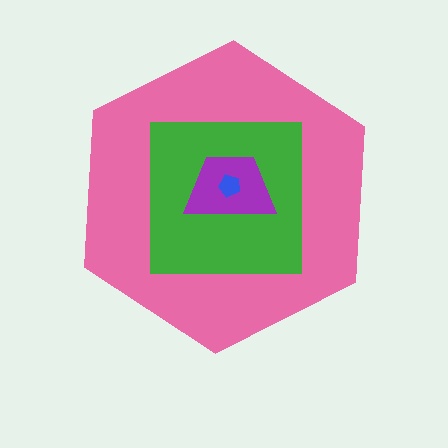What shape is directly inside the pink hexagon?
The green square.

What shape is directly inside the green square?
The purple trapezoid.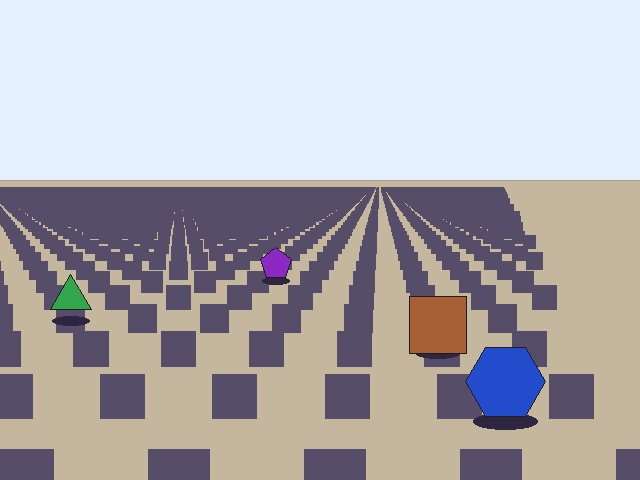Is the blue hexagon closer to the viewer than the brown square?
Yes. The blue hexagon is closer — you can tell from the texture gradient: the ground texture is coarser near it.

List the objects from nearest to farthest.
From nearest to farthest: the blue hexagon, the brown square, the green triangle, the purple pentagon.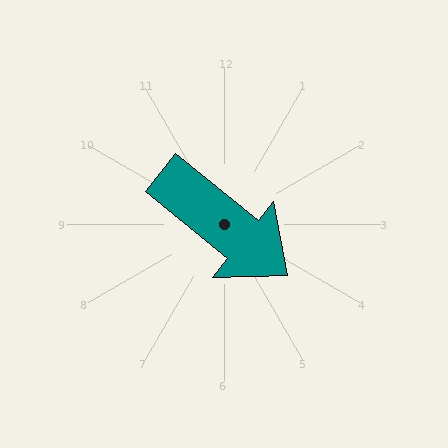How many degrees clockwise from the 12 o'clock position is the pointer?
Approximately 129 degrees.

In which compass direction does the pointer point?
Southeast.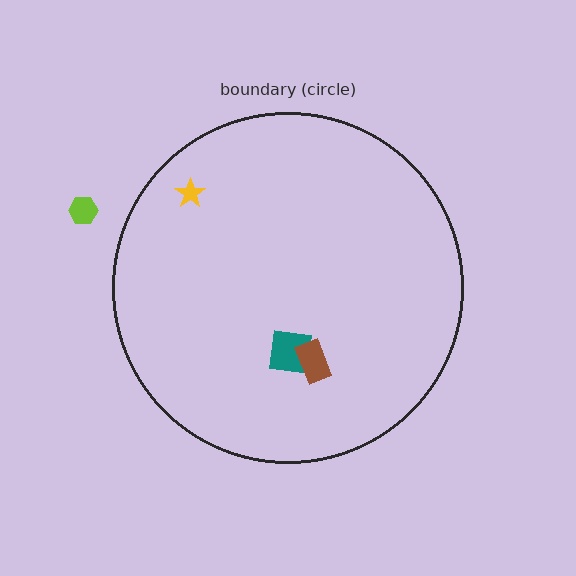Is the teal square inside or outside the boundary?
Inside.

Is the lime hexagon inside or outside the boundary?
Outside.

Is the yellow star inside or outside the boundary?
Inside.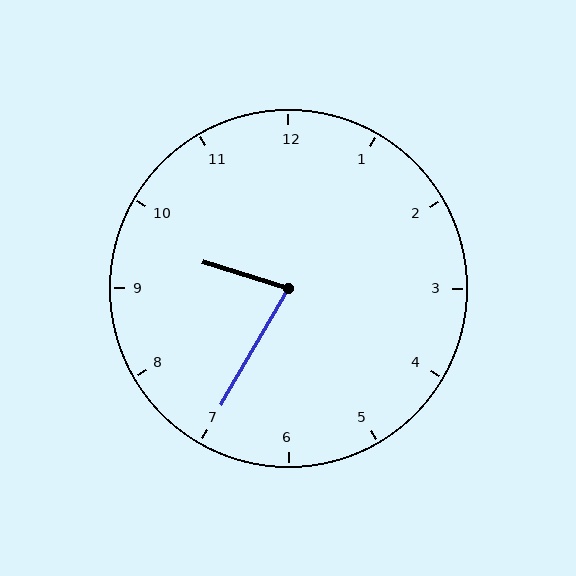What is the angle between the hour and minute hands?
Approximately 78 degrees.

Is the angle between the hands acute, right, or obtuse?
It is acute.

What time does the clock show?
9:35.